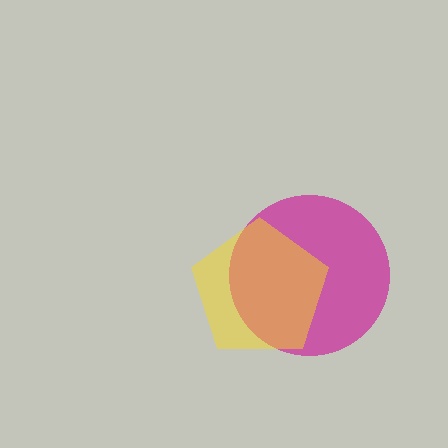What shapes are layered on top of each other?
The layered shapes are: a magenta circle, a yellow pentagon.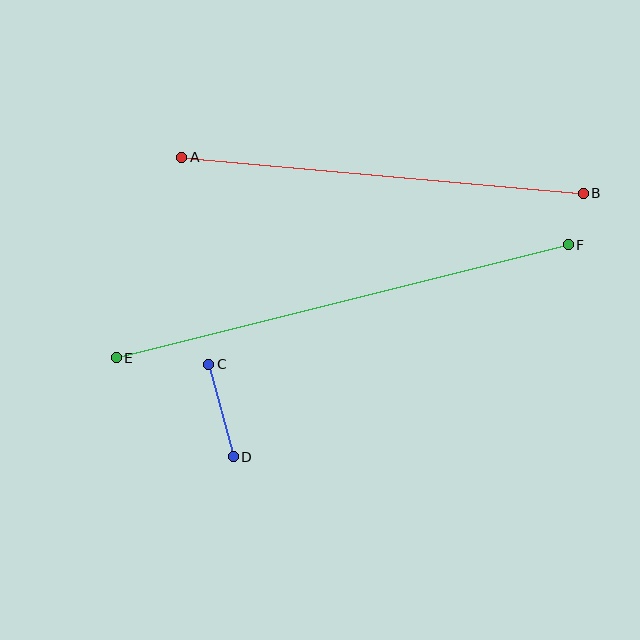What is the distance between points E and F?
The distance is approximately 466 pixels.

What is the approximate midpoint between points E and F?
The midpoint is at approximately (342, 301) pixels.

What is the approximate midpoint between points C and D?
The midpoint is at approximately (221, 411) pixels.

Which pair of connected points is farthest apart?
Points E and F are farthest apart.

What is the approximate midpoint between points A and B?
The midpoint is at approximately (383, 175) pixels.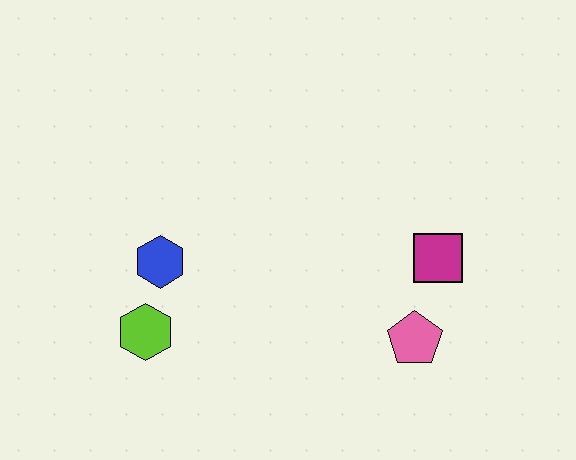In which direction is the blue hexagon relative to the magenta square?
The blue hexagon is to the left of the magenta square.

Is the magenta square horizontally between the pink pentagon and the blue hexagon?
No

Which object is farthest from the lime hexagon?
The magenta square is farthest from the lime hexagon.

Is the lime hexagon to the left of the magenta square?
Yes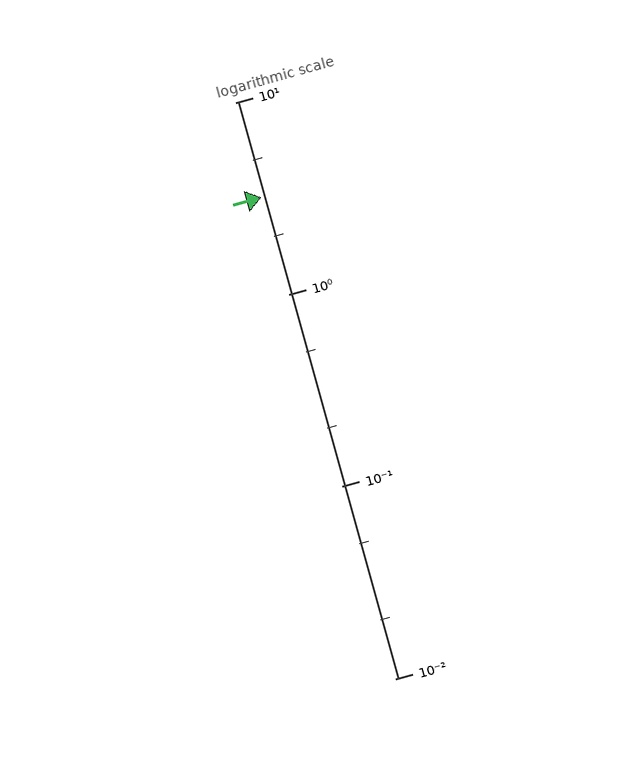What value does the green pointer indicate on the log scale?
The pointer indicates approximately 3.2.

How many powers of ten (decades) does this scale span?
The scale spans 3 decades, from 0.01 to 10.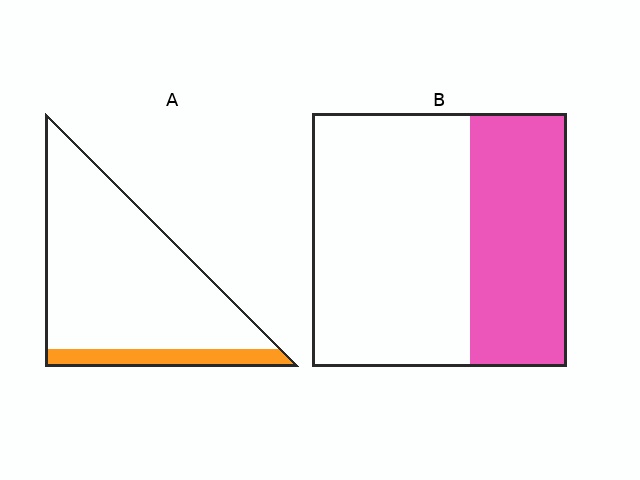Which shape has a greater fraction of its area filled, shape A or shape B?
Shape B.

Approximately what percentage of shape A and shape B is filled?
A is approximately 15% and B is approximately 40%.